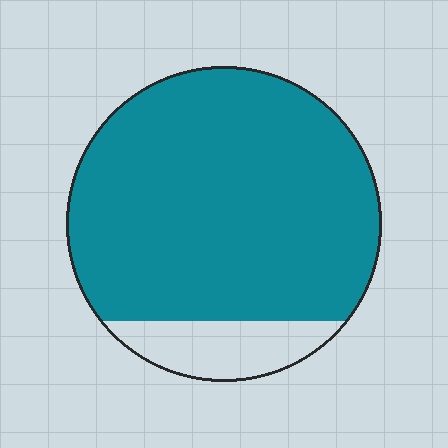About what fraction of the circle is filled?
About seven eighths (7/8).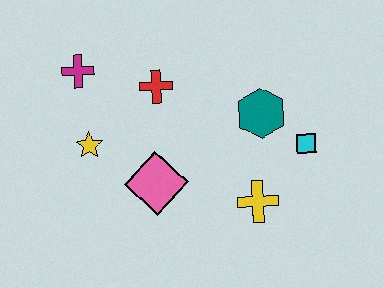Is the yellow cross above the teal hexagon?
No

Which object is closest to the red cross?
The magenta cross is closest to the red cross.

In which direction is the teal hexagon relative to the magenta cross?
The teal hexagon is to the right of the magenta cross.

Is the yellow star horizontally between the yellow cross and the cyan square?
No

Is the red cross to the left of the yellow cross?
Yes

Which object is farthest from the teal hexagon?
The magenta cross is farthest from the teal hexagon.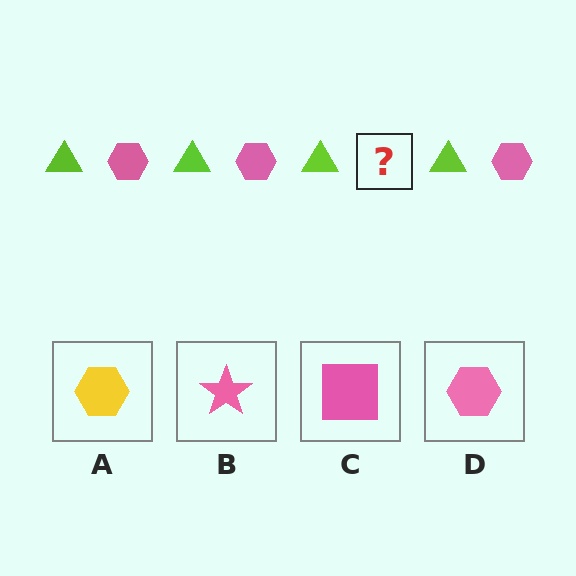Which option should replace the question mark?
Option D.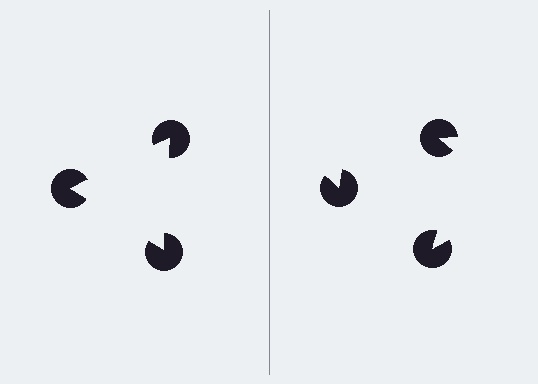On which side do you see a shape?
An illusory triangle appears on the left side. On the right side the wedge cuts are rotated, so no coherent shape forms.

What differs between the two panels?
The pac-man discs are positioned identically on both sides; only the wedge orientations differ. On the left they align to a triangle; on the right they are misaligned.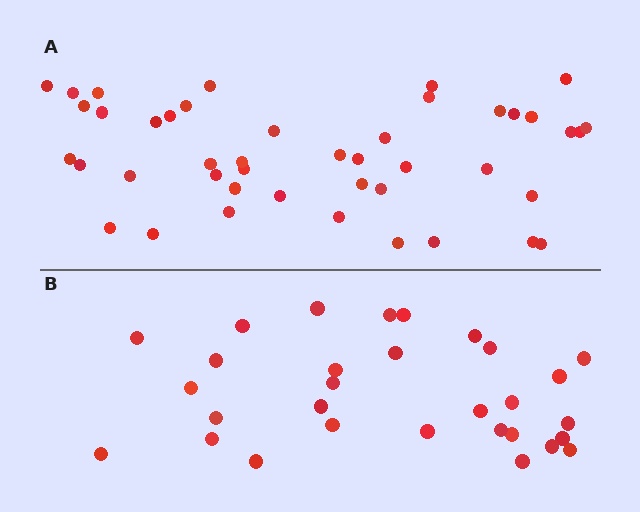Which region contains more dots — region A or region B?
Region A (the top region) has more dots.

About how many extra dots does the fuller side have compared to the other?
Region A has approximately 15 more dots than region B.